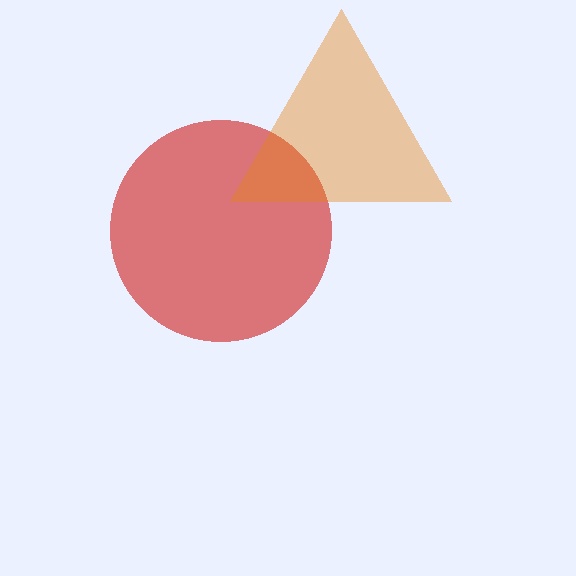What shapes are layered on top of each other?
The layered shapes are: a red circle, an orange triangle.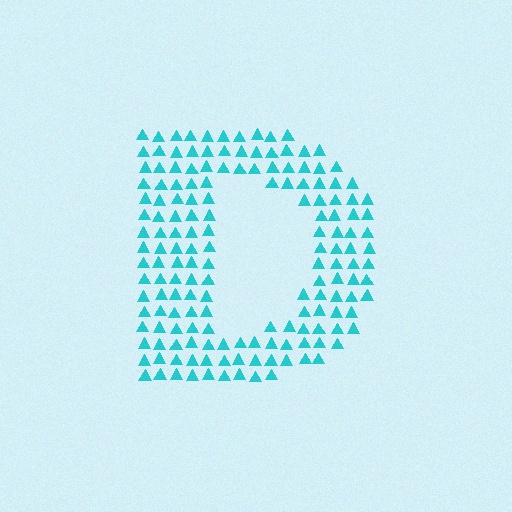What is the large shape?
The large shape is the letter D.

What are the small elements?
The small elements are triangles.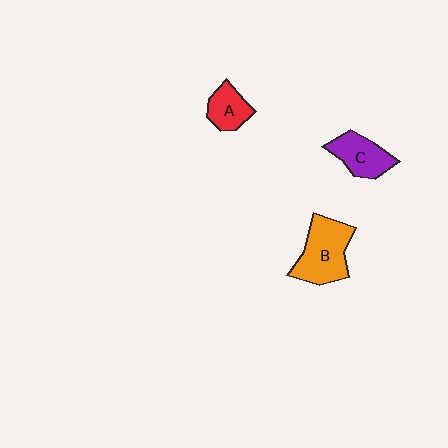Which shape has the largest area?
Shape B (orange).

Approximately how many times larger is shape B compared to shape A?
Approximately 1.9 times.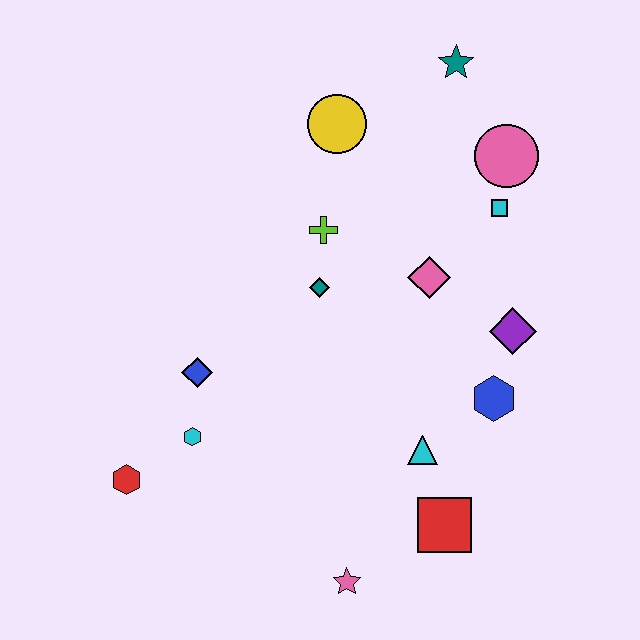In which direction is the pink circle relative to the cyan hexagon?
The pink circle is to the right of the cyan hexagon.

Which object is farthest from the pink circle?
The red hexagon is farthest from the pink circle.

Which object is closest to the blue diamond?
The cyan hexagon is closest to the blue diamond.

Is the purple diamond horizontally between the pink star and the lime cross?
No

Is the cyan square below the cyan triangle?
No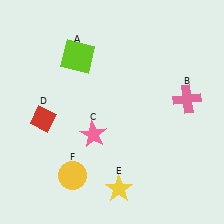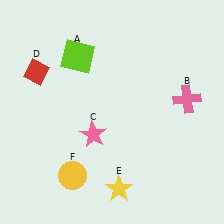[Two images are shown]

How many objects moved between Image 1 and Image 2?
1 object moved between the two images.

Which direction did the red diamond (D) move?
The red diamond (D) moved up.